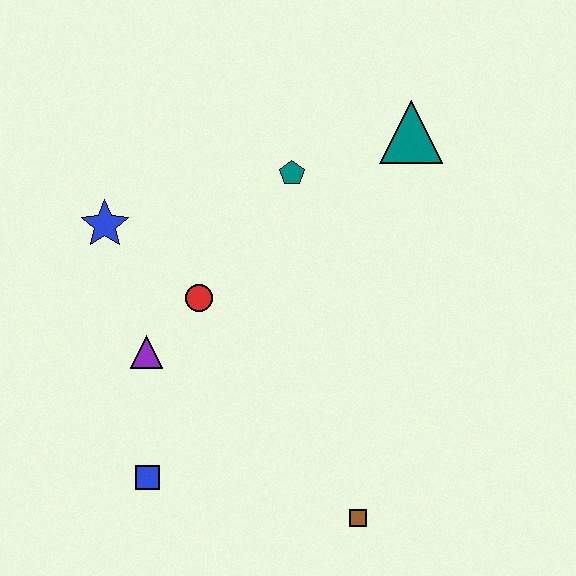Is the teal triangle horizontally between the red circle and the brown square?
No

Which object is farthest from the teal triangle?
The blue square is farthest from the teal triangle.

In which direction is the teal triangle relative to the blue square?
The teal triangle is above the blue square.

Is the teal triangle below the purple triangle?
No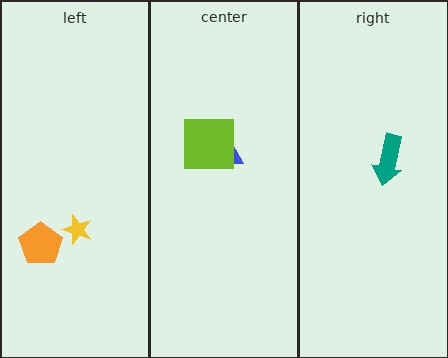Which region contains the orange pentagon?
The left region.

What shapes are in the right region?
The teal arrow.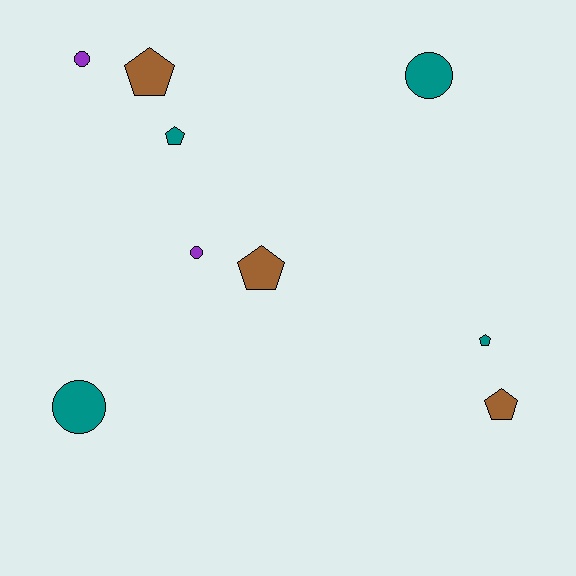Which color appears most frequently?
Teal, with 4 objects.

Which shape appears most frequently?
Pentagon, with 5 objects.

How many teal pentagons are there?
There are 2 teal pentagons.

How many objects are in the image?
There are 9 objects.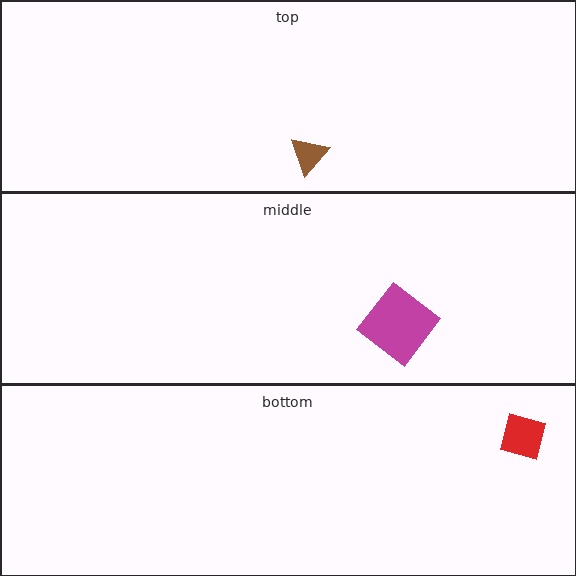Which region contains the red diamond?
The bottom region.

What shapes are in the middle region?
The magenta diamond.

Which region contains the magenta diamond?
The middle region.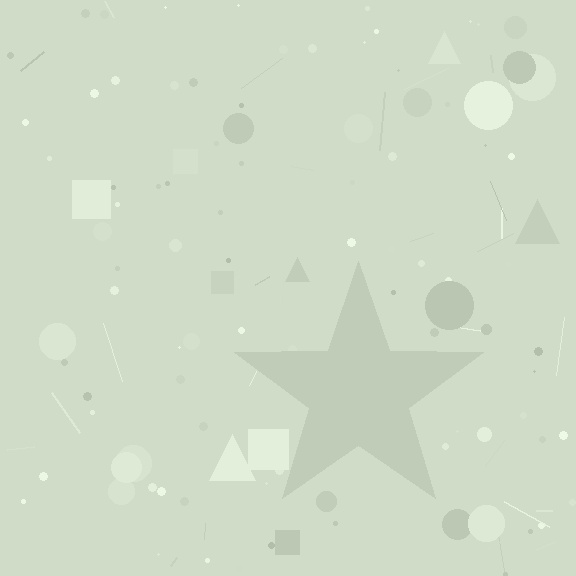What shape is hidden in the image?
A star is hidden in the image.